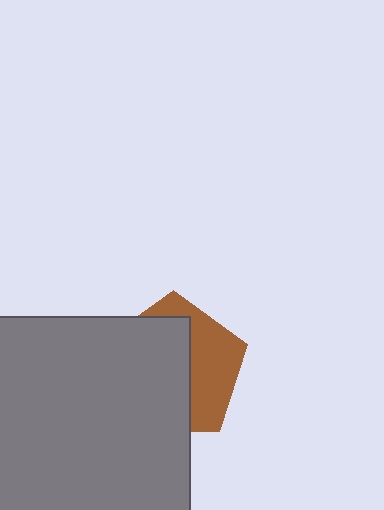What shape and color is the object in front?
The object in front is a gray rectangle.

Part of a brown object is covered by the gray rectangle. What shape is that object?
It is a pentagon.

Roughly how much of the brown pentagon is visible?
A small part of it is visible (roughly 39%).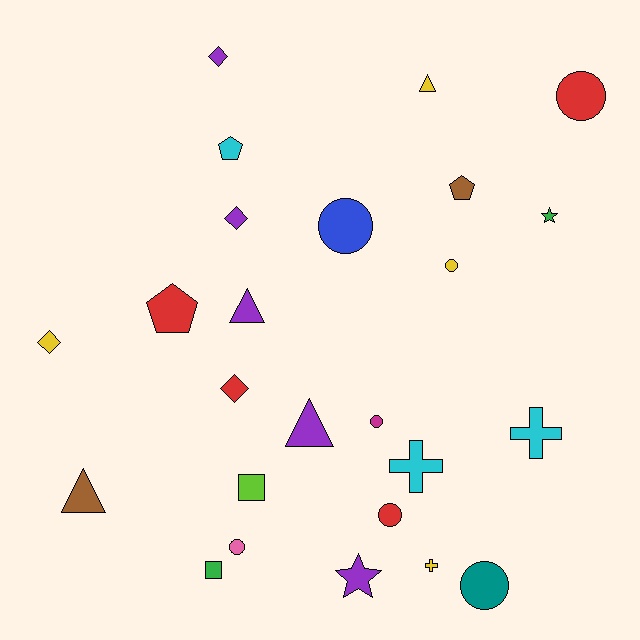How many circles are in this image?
There are 7 circles.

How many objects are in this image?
There are 25 objects.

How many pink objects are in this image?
There is 1 pink object.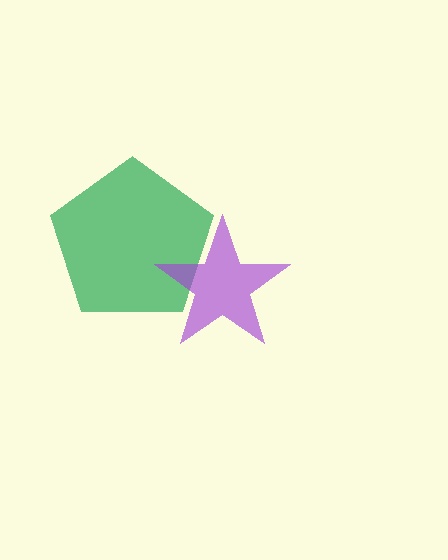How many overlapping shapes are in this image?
There are 2 overlapping shapes in the image.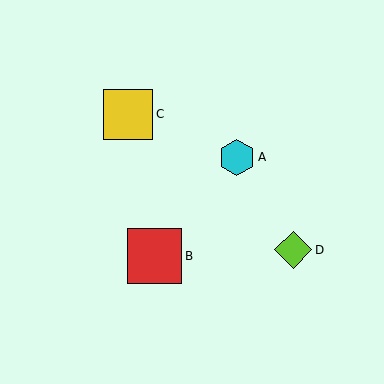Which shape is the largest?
The red square (labeled B) is the largest.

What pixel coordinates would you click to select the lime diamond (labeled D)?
Click at (293, 250) to select the lime diamond D.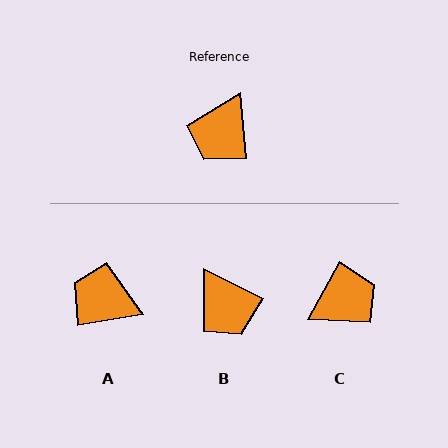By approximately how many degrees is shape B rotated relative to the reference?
Approximately 59 degrees counter-clockwise.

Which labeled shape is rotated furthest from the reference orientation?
C, about 146 degrees away.